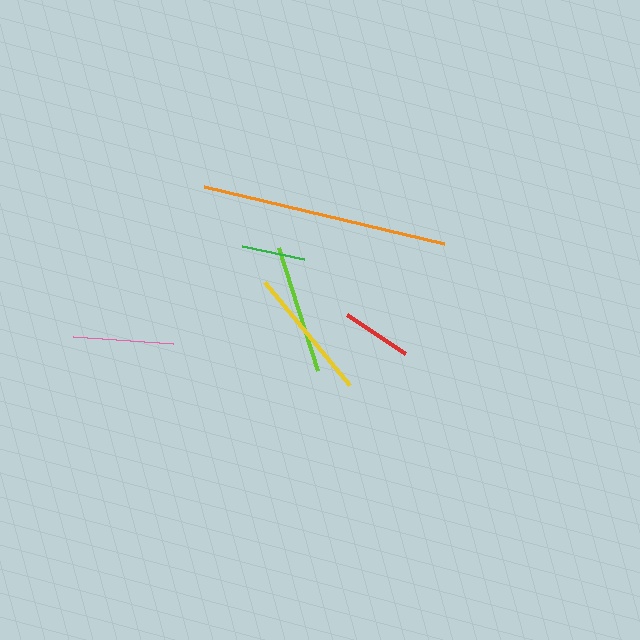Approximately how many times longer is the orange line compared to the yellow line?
The orange line is approximately 1.8 times the length of the yellow line.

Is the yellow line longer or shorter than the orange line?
The orange line is longer than the yellow line.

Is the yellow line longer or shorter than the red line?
The yellow line is longer than the red line.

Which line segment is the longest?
The orange line is the longest at approximately 247 pixels.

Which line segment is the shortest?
The green line is the shortest at approximately 63 pixels.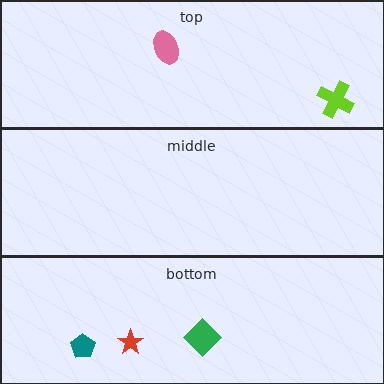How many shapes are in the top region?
2.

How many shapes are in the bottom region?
3.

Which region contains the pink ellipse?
The top region.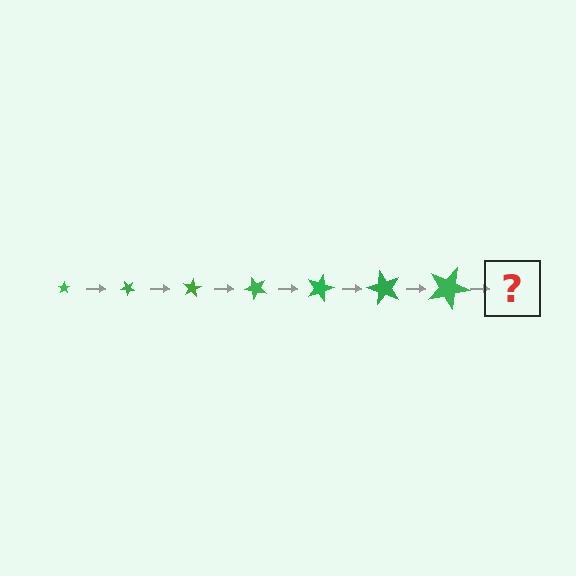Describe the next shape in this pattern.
It should be a star, larger than the previous one and rotated 280 degrees from the start.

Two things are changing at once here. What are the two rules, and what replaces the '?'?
The two rules are that the star grows larger each step and it rotates 40 degrees each step. The '?' should be a star, larger than the previous one and rotated 280 degrees from the start.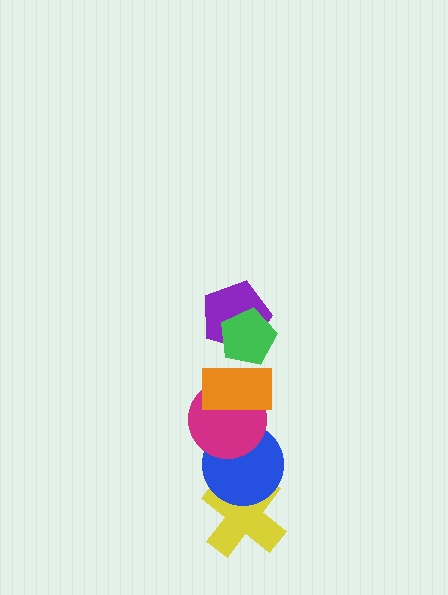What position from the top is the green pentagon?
The green pentagon is 1st from the top.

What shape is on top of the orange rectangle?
The purple pentagon is on top of the orange rectangle.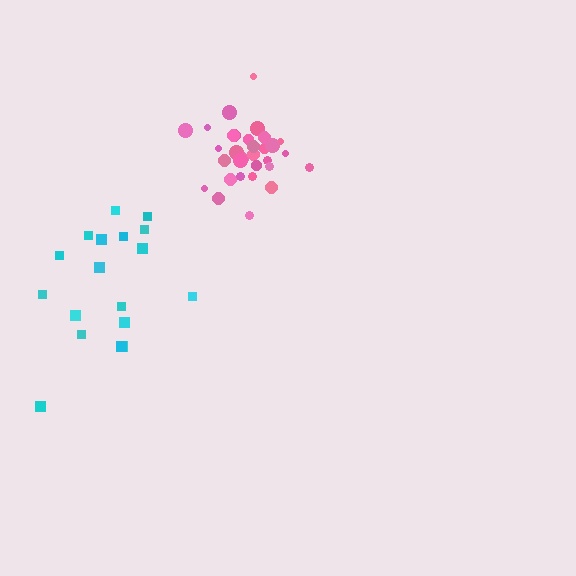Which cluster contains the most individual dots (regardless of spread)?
Pink (31).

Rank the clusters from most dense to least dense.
pink, cyan.